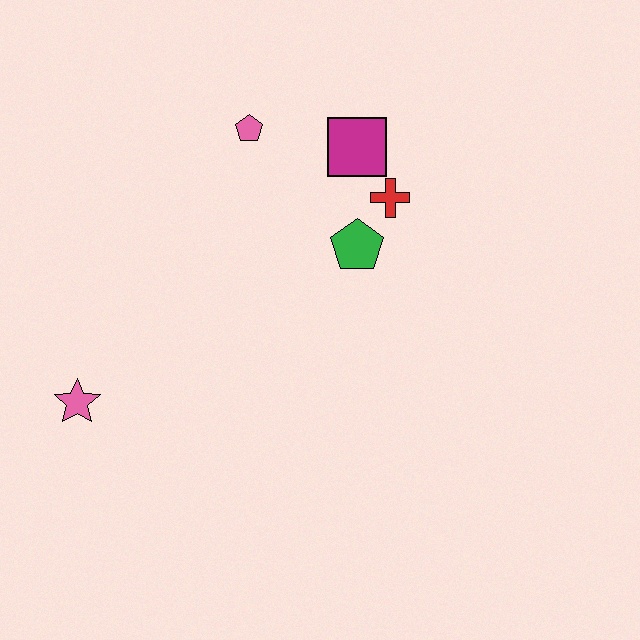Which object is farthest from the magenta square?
The pink star is farthest from the magenta square.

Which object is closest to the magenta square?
The red cross is closest to the magenta square.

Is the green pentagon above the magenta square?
No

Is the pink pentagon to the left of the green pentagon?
Yes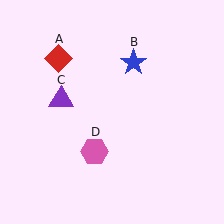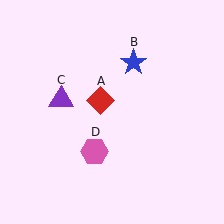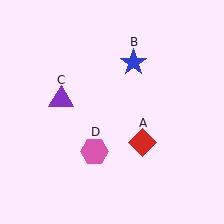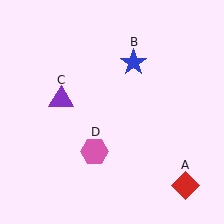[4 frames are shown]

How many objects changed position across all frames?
1 object changed position: red diamond (object A).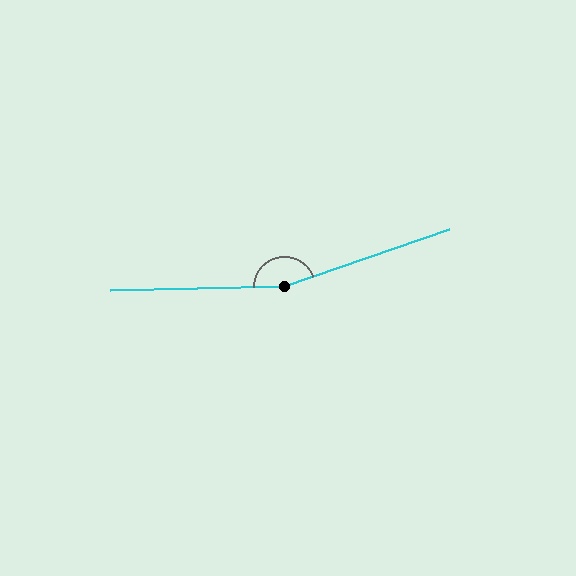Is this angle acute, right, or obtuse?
It is obtuse.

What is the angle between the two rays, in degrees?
Approximately 162 degrees.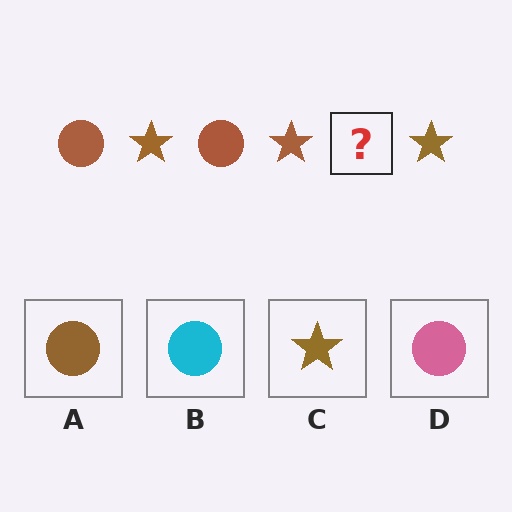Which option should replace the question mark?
Option A.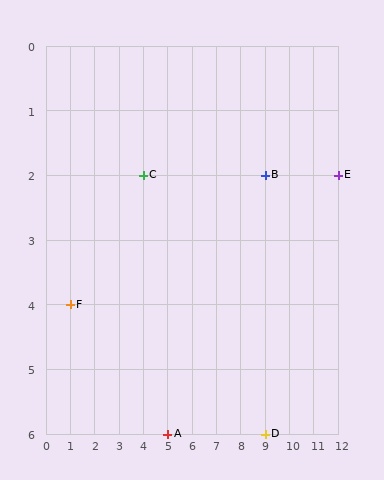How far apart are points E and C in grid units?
Points E and C are 8 columns apart.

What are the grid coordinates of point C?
Point C is at grid coordinates (4, 2).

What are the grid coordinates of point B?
Point B is at grid coordinates (9, 2).